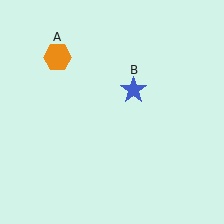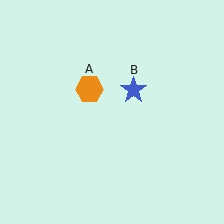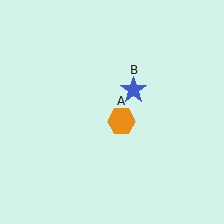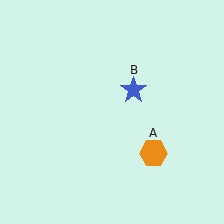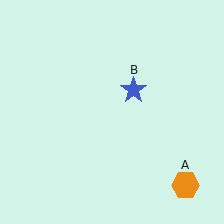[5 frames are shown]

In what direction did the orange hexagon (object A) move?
The orange hexagon (object A) moved down and to the right.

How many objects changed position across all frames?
1 object changed position: orange hexagon (object A).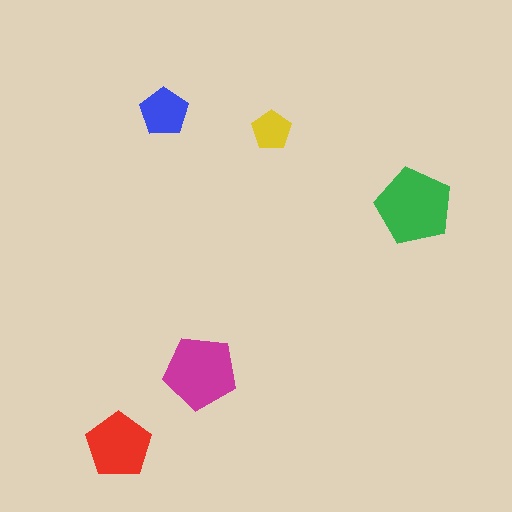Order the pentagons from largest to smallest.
the green one, the magenta one, the red one, the blue one, the yellow one.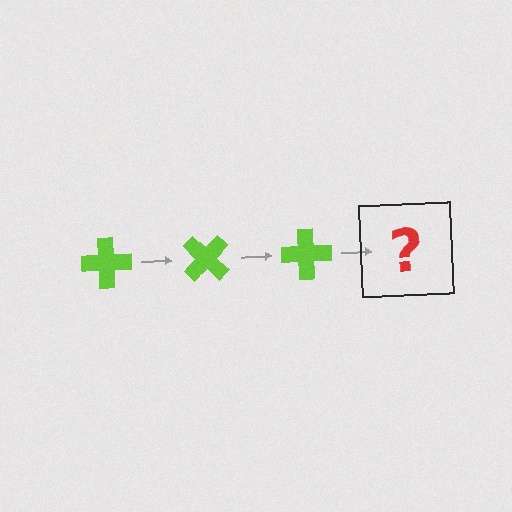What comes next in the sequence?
The next element should be a lime cross rotated 135 degrees.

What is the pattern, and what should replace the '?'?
The pattern is that the cross rotates 45 degrees each step. The '?' should be a lime cross rotated 135 degrees.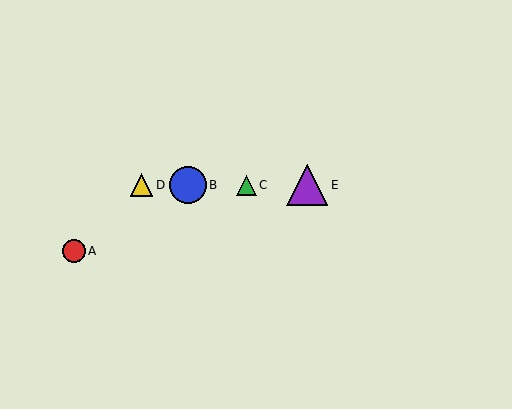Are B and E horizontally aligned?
Yes, both are at y≈185.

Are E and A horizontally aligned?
No, E is at y≈185 and A is at y≈251.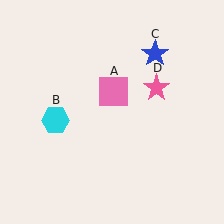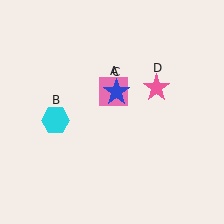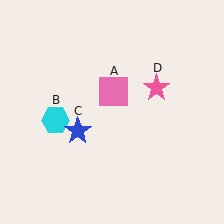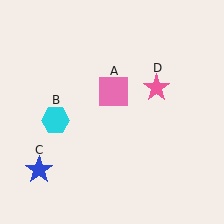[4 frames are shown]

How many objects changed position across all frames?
1 object changed position: blue star (object C).